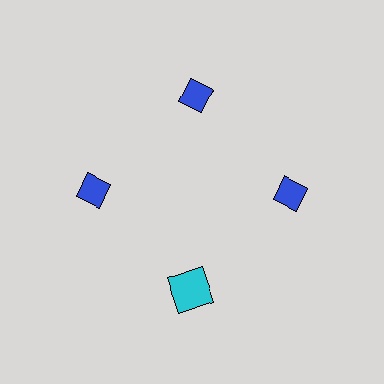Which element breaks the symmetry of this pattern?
The cyan square at roughly the 6 o'clock position breaks the symmetry. All other shapes are blue diamonds.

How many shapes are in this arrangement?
There are 4 shapes arranged in a ring pattern.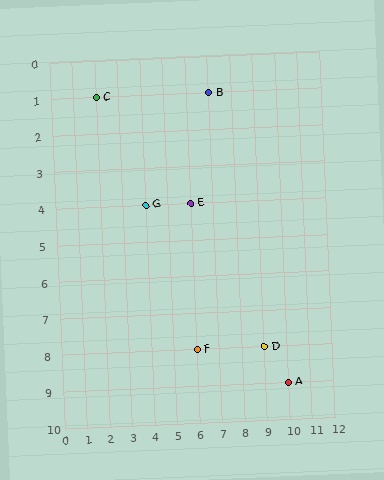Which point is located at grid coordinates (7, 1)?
Point B is at (7, 1).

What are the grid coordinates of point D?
Point D is at grid coordinates (9, 8).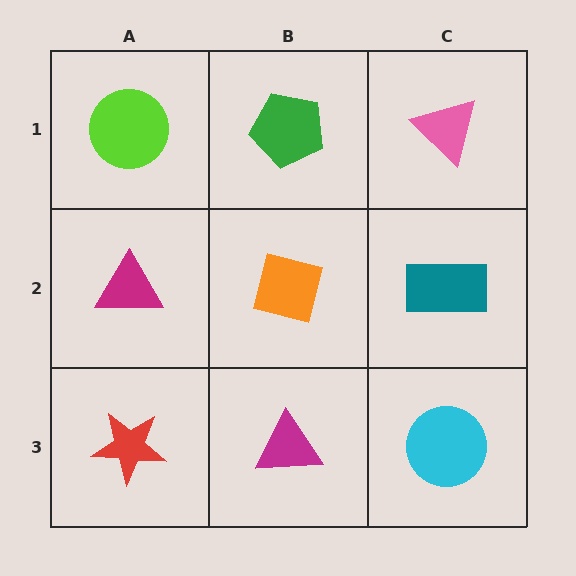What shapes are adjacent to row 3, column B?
An orange square (row 2, column B), a red star (row 3, column A), a cyan circle (row 3, column C).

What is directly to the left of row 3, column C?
A magenta triangle.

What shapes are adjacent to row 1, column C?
A teal rectangle (row 2, column C), a green pentagon (row 1, column B).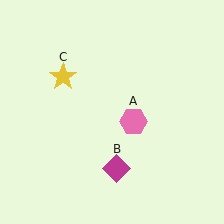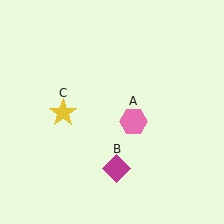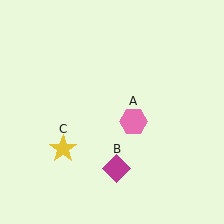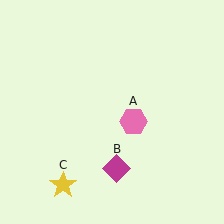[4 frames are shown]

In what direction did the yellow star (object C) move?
The yellow star (object C) moved down.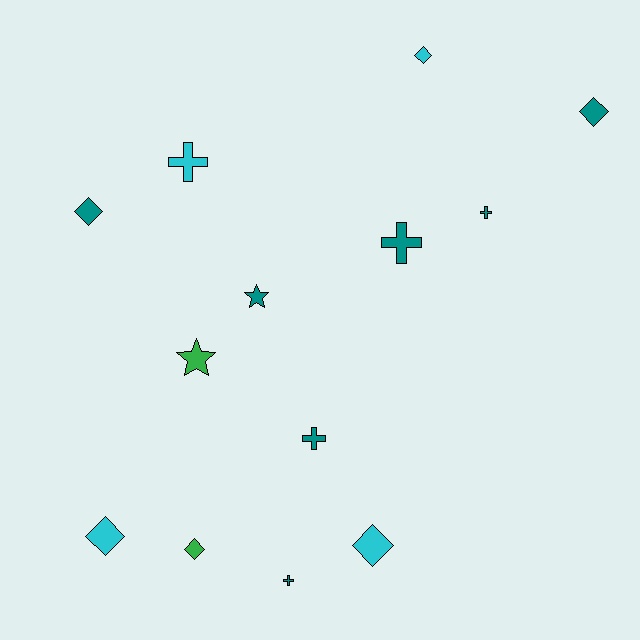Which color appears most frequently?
Teal, with 7 objects.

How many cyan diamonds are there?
There are 3 cyan diamonds.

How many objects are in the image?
There are 13 objects.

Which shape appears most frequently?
Diamond, with 6 objects.